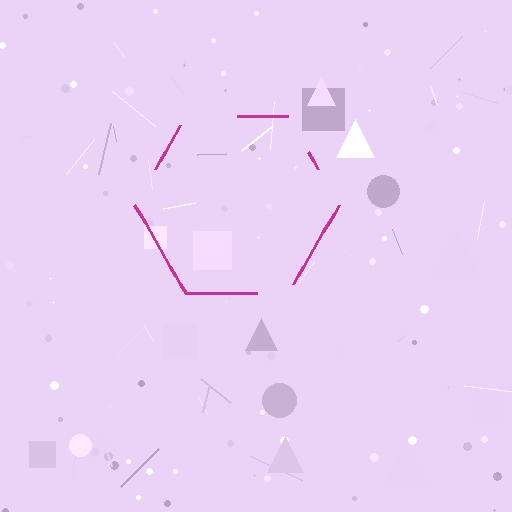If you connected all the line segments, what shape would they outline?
They would outline a hexagon.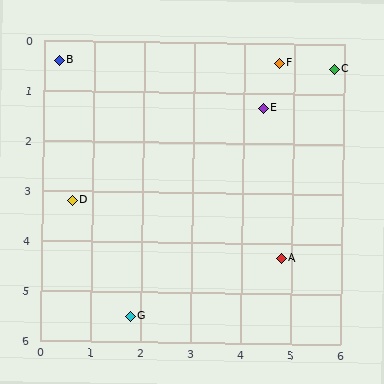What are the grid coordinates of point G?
Point G is at approximately (1.8, 5.5).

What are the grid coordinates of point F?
Point F is at approximately (4.7, 0.4).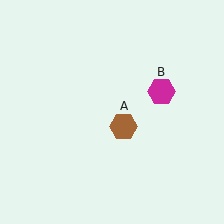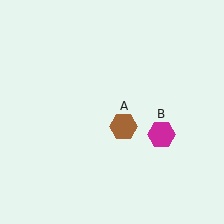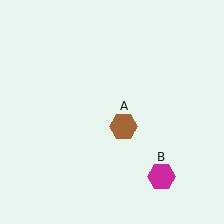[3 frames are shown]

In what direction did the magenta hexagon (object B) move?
The magenta hexagon (object B) moved down.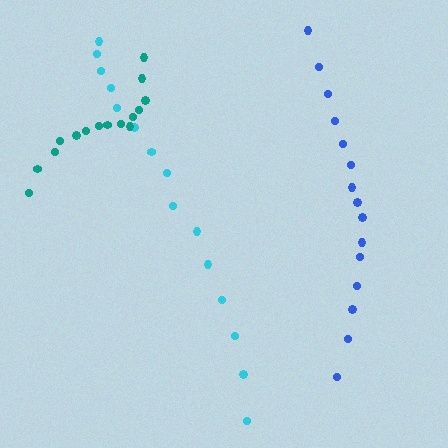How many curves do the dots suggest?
There are 3 distinct paths.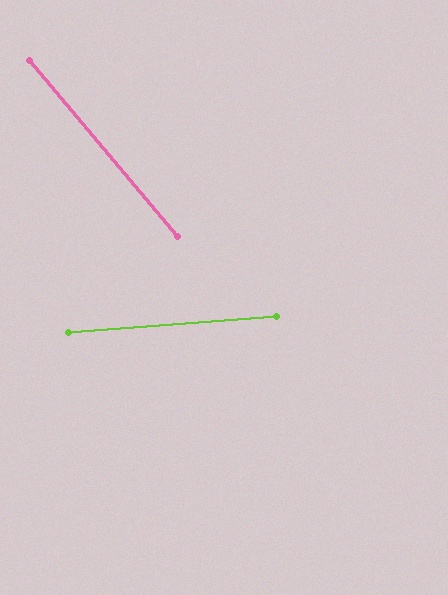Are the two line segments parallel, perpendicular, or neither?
Neither parallel nor perpendicular — they differ by about 54°.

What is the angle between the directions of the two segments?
Approximately 54 degrees.